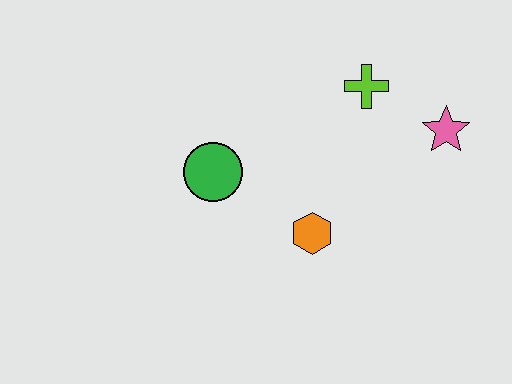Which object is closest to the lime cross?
The pink star is closest to the lime cross.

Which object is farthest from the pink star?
The green circle is farthest from the pink star.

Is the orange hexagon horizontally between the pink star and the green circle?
Yes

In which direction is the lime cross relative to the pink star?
The lime cross is to the left of the pink star.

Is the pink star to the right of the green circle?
Yes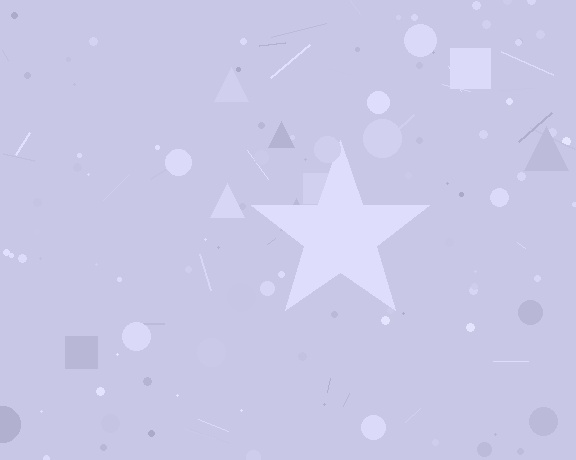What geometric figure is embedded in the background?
A star is embedded in the background.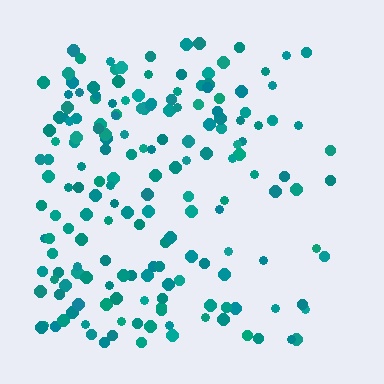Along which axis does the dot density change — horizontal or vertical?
Horizontal.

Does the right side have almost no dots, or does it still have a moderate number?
Still a moderate number, just noticeably fewer than the left.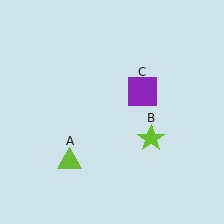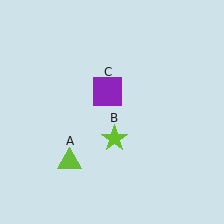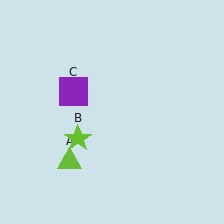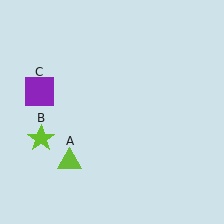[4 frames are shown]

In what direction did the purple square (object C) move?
The purple square (object C) moved left.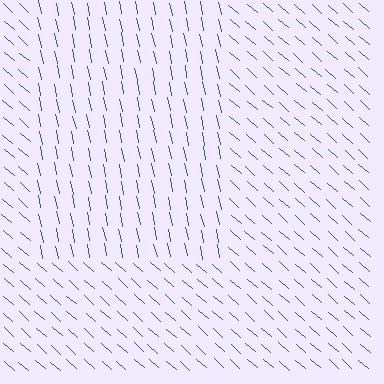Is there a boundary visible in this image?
Yes, there is a texture boundary formed by a change in line orientation.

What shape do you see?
I see a rectangle.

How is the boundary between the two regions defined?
The boundary is defined purely by a change in line orientation (approximately 37 degrees difference). All lines are the same color and thickness.